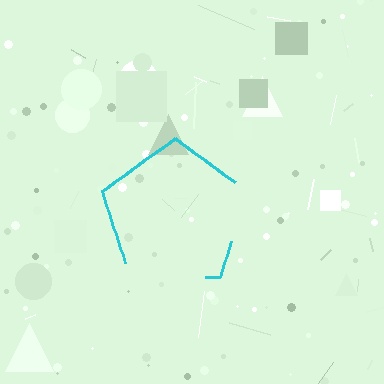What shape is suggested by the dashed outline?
The dashed outline suggests a pentagon.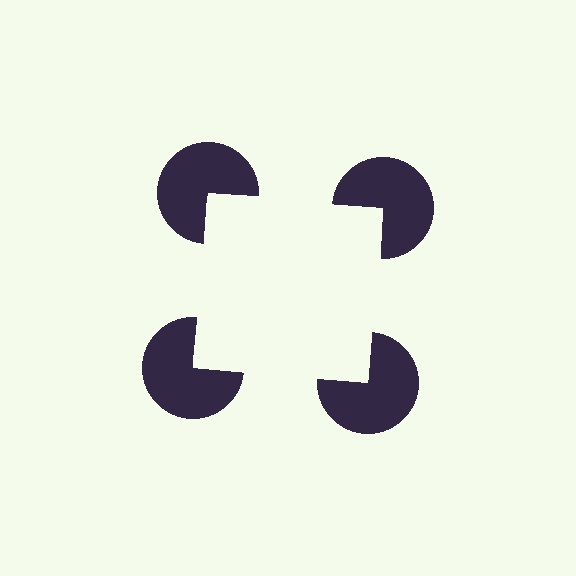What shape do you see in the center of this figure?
An illusory square — its edges are inferred from the aligned wedge cuts in the pac-man discs, not physically drawn.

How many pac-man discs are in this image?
There are 4 — one at each vertex of the illusory square.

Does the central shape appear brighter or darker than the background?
It typically appears slightly brighter than the background, even though no actual brightness change is drawn.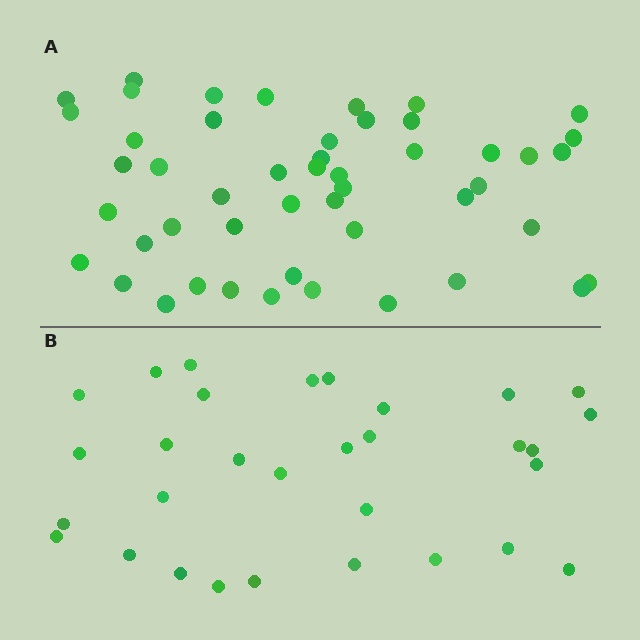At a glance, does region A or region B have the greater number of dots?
Region A (the top region) has more dots.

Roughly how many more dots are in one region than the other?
Region A has approximately 20 more dots than region B.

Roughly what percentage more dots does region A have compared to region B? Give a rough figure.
About 60% more.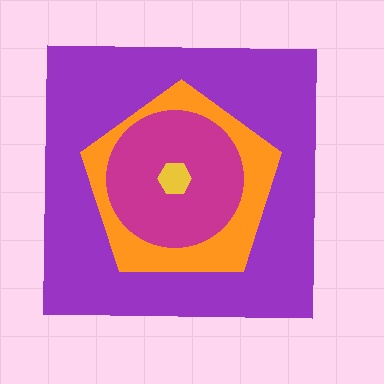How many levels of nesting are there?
4.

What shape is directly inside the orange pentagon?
The magenta circle.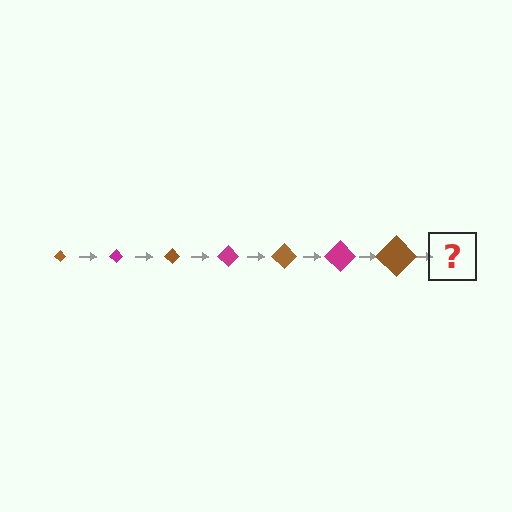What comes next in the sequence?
The next element should be a magenta diamond, larger than the previous one.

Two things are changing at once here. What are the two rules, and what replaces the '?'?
The two rules are that the diamond grows larger each step and the color cycles through brown and magenta. The '?' should be a magenta diamond, larger than the previous one.